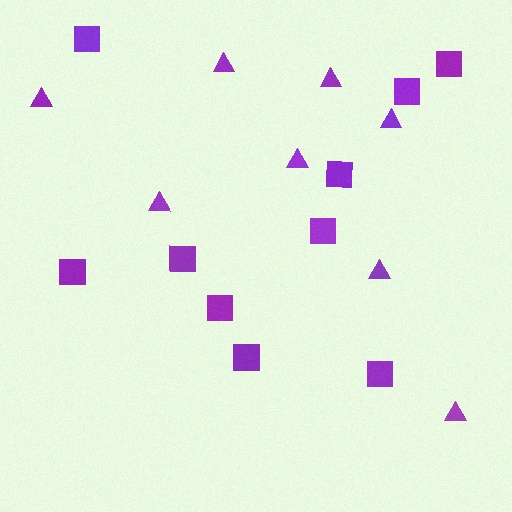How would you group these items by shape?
There are 2 groups: one group of triangles (8) and one group of squares (10).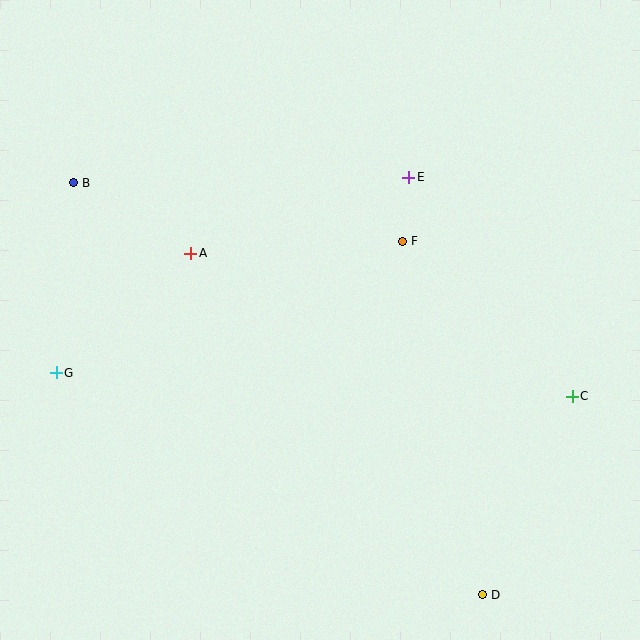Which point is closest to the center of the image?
Point F at (403, 241) is closest to the center.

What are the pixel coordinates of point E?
Point E is at (409, 178).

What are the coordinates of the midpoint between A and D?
The midpoint between A and D is at (337, 424).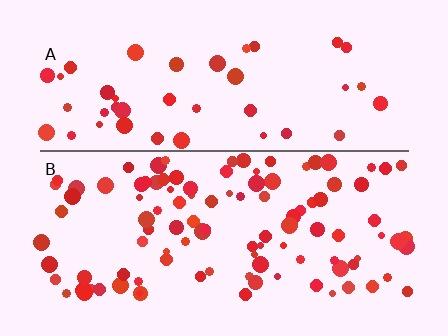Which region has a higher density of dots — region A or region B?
B (the bottom).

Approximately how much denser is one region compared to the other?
Approximately 2.4× — region B over region A.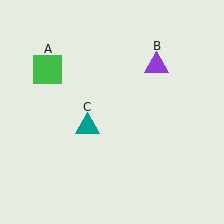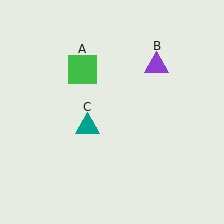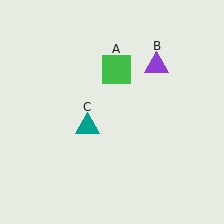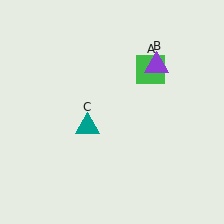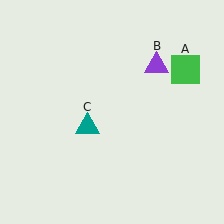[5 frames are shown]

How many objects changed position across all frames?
1 object changed position: green square (object A).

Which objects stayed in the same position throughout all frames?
Purple triangle (object B) and teal triangle (object C) remained stationary.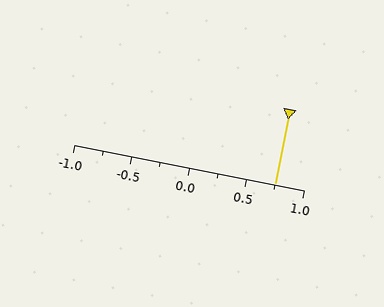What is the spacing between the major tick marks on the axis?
The major ticks are spaced 0.5 apart.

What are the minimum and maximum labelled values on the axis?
The axis runs from -1.0 to 1.0.